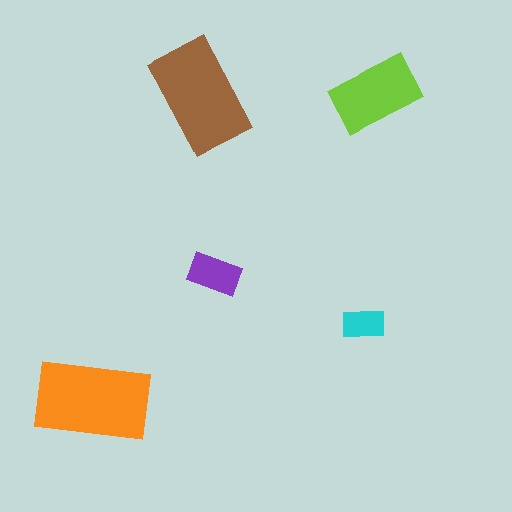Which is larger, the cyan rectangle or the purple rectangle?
The purple one.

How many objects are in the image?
There are 5 objects in the image.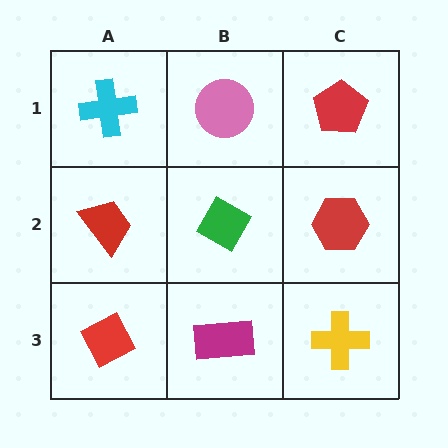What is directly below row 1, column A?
A red trapezoid.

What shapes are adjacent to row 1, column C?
A red hexagon (row 2, column C), a pink circle (row 1, column B).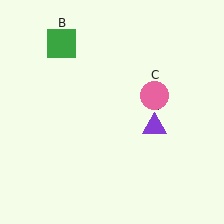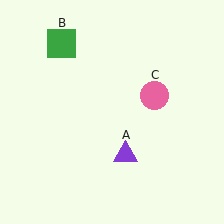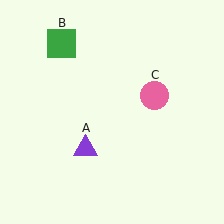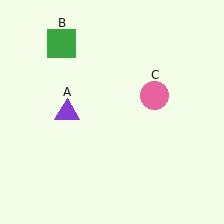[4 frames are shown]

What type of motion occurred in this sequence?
The purple triangle (object A) rotated clockwise around the center of the scene.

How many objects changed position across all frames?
1 object changed position: purple triangle (object A).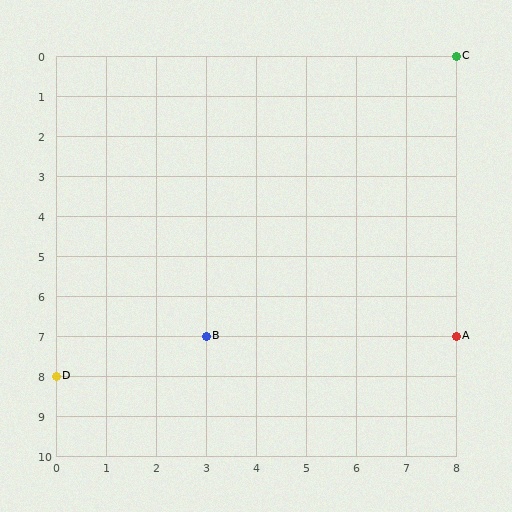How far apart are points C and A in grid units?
Points C and A are 7 rows apart.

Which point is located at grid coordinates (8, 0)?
Point C is at (8, 0).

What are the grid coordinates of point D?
Point D is at grid coordinates (0, 8).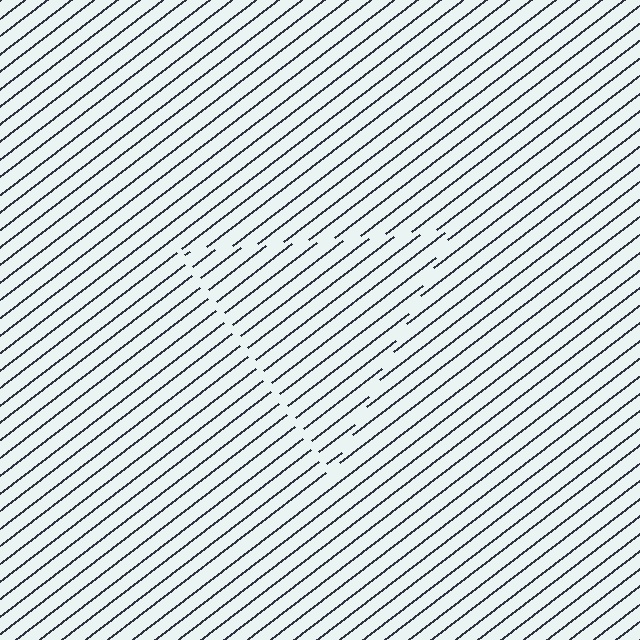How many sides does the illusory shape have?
3 sides — the line-ends trace a triangle.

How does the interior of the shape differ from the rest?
The interior of the shape contains the same grating, shifted by half a period — the contour is defined by the phase discontinuity where line-ends from the inner and outer gratings abut.